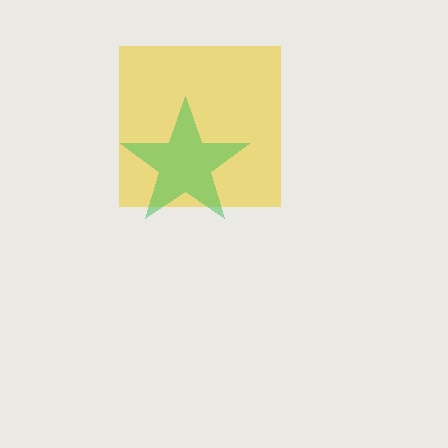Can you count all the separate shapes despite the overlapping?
Yes, there are 2 separate shapes.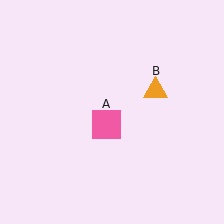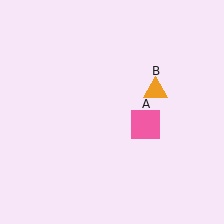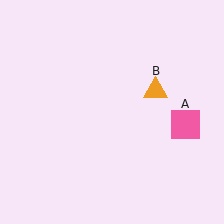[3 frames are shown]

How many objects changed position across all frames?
1 object changed position: pink square (object A).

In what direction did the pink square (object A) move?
The pink square (object A) moved right.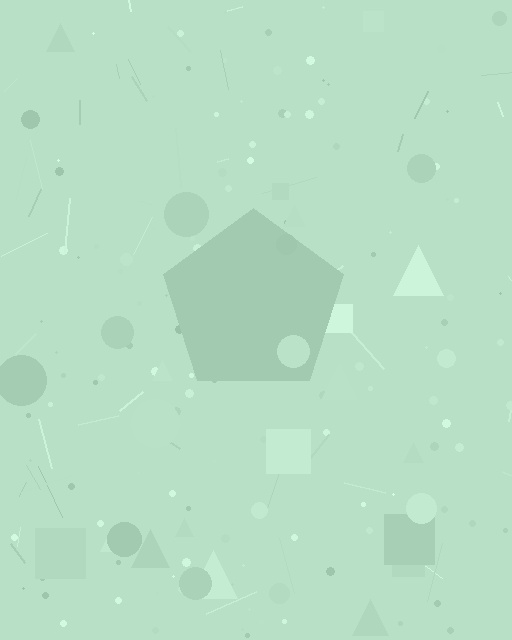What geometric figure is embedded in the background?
A pentagon is embedded in the background.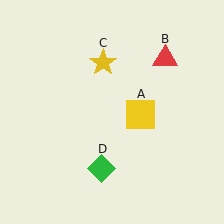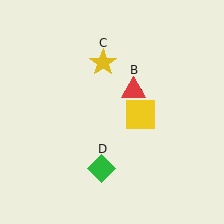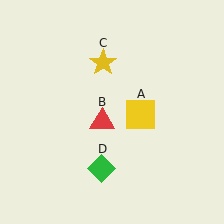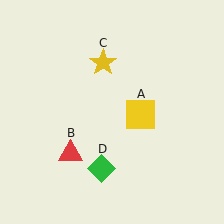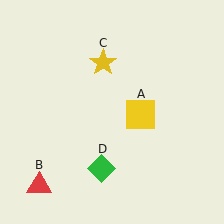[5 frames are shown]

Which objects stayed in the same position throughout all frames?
Yellow square (object A) and yellow star (object C) and green diamond (object D) remained stationary.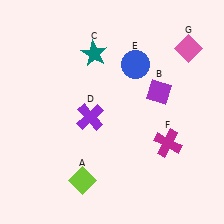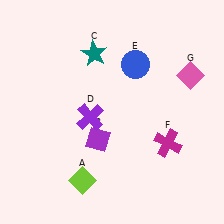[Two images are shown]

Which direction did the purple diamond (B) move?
The purple diamond (B) moved left.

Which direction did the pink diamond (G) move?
The pink diamond (G) moved down.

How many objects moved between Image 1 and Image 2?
2 objects moved between the two images.